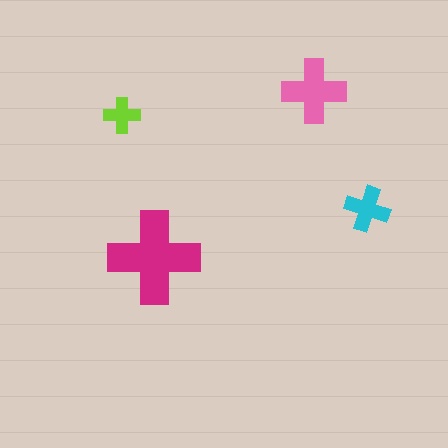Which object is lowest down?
The magenta cross is bottommost.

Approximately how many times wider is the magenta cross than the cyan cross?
About 2 times wider.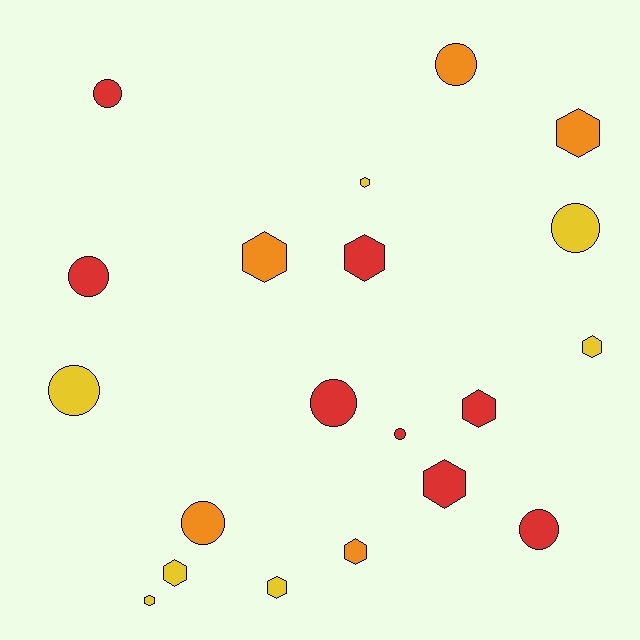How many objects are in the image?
There are 20 objects.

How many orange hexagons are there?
There are 3 orange hexagons.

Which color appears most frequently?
Red, with 8 objects.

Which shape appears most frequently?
Hexagon, with 11 objects.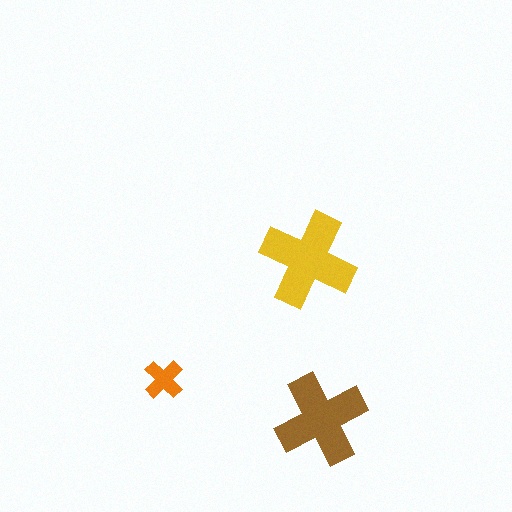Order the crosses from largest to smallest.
the yellow one, the brown one, the orange one.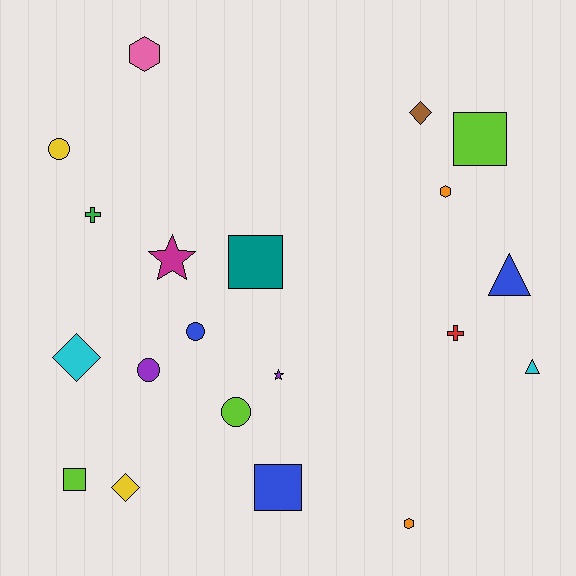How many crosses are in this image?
There are 2 crosses.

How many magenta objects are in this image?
There is 1 magenta object.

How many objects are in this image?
There are 20 objects.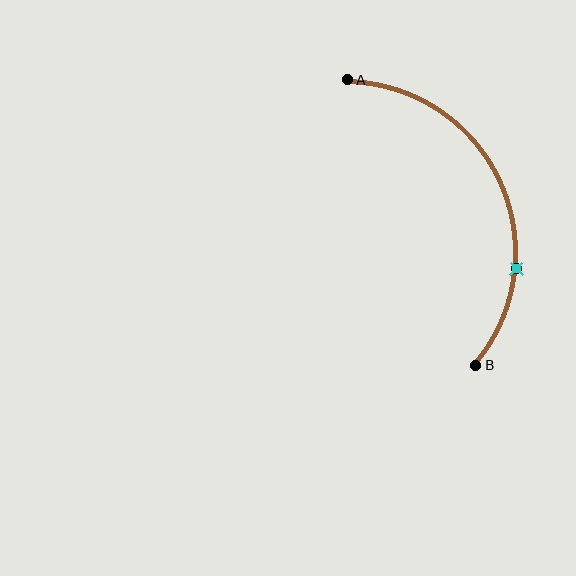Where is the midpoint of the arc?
The arc midpoint is the point on the curve farthest from the straight line joining A and B. It sits to the right of that line.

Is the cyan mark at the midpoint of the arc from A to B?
No. The cyan mark lies on the arc but is closer to endpoint B. The arc midpoint would be at the point on the curve equidistant along the arc from both A and B.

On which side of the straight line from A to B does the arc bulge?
The arc bulges to the right of the straight line connecting A and B.